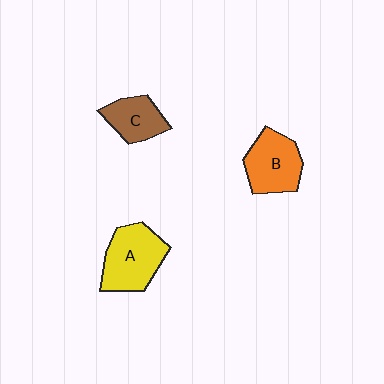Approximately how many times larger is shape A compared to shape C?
Approximately 1.6 times.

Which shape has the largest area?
Shape A (yellow).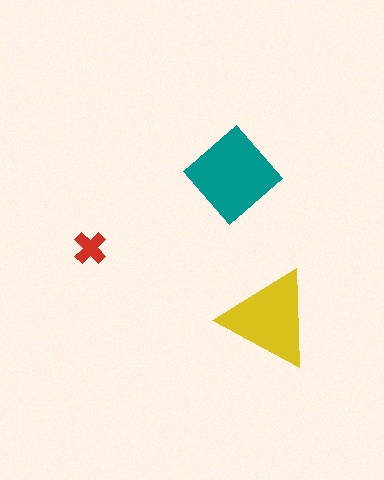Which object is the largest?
The teal diamond.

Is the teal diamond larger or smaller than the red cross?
Larger.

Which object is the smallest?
The red cross.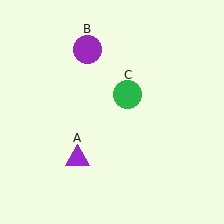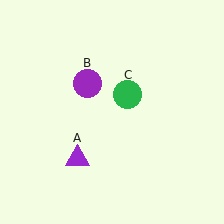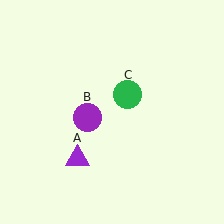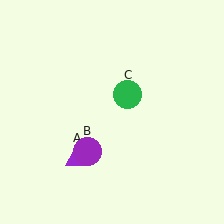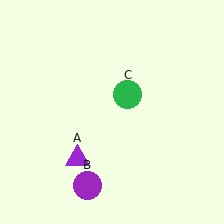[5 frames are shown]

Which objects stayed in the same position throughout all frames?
Purple triangle (object A) and green circle (object C) remained stationary.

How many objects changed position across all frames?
1 object changed position: purple circle (object B).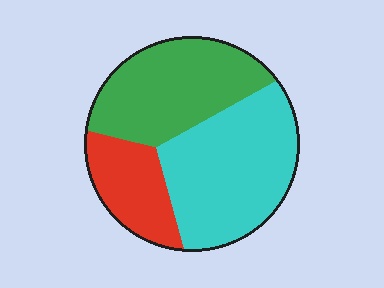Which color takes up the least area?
Red, at roughly 20%.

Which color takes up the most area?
Cyan, at roughly 45%.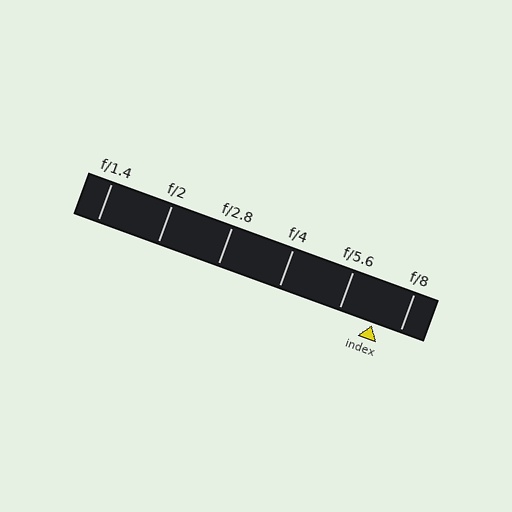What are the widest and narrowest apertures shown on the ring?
The widest aperture shown is f/1.4 and the narrowest is f/8.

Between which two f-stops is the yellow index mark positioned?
The index mark is between f/5.6 and f/8.